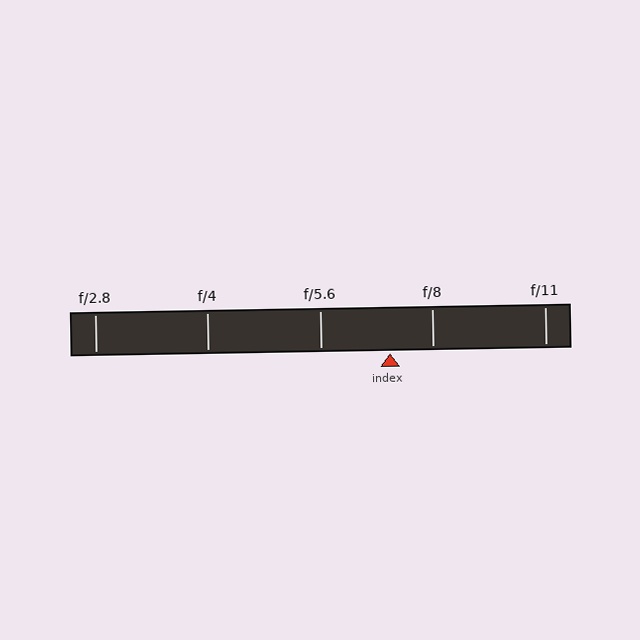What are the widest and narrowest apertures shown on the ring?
The widest aperture shown is f/2.8 and the narrowest is f/11.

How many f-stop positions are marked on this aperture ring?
There are 5 f-stop positions marked.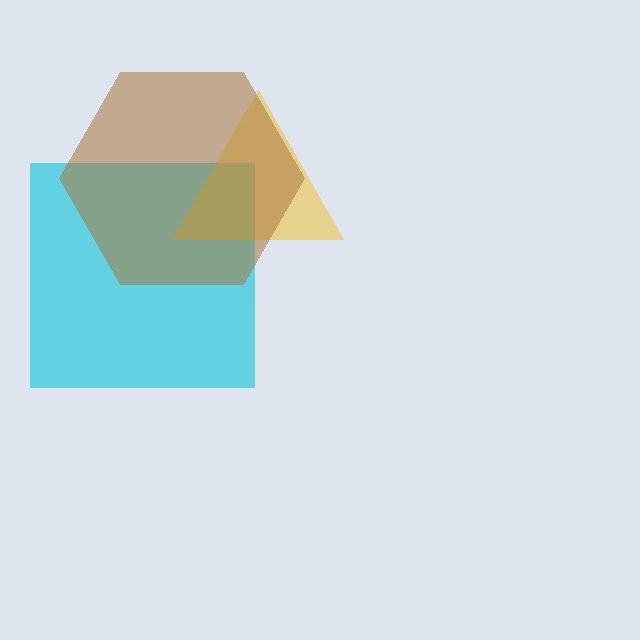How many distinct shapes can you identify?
There are 3 distinct shapes: a cyan square, a yellow triangle, a brown hexagon.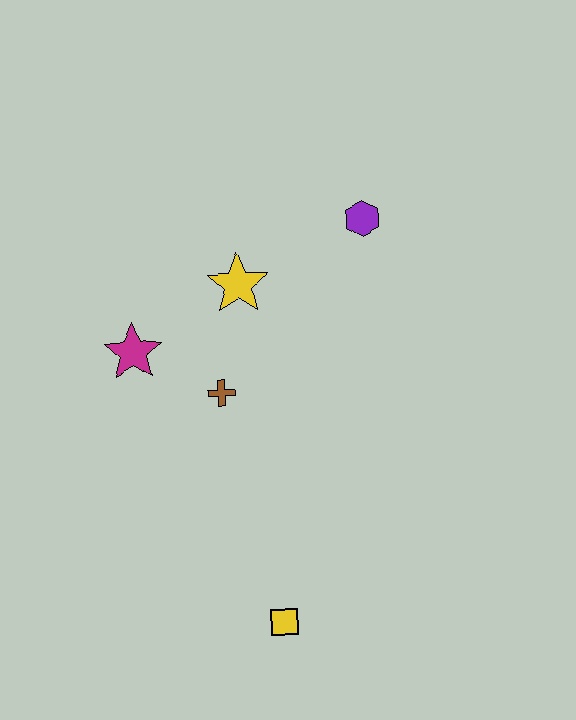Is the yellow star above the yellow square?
Yes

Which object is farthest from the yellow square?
The purple hexagon is farthest from the yellow square.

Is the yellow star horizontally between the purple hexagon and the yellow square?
No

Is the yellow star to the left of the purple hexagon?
Yes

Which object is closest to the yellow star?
The brown cross is closest to the yellow star.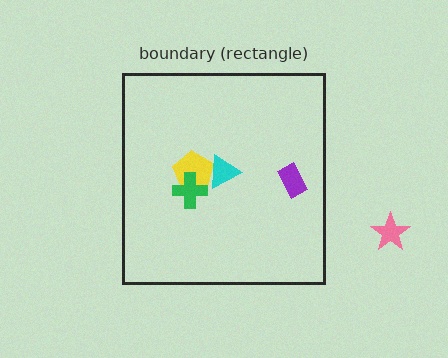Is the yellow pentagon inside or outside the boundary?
Inside.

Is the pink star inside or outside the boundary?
Outside.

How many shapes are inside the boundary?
4 inside, 1 outside.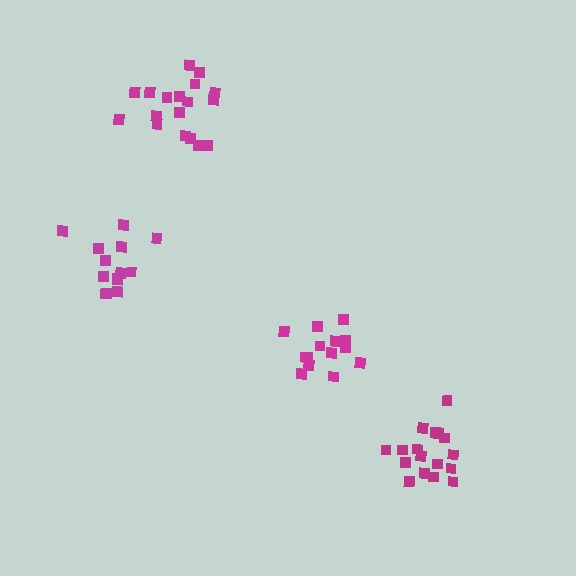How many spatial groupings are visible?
There are 4 spatial groupings.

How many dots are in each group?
Group 1: 14 dots, Group 2: 14 dots, Group 3: 18 dots, Group 4: 17 dots (63 total).